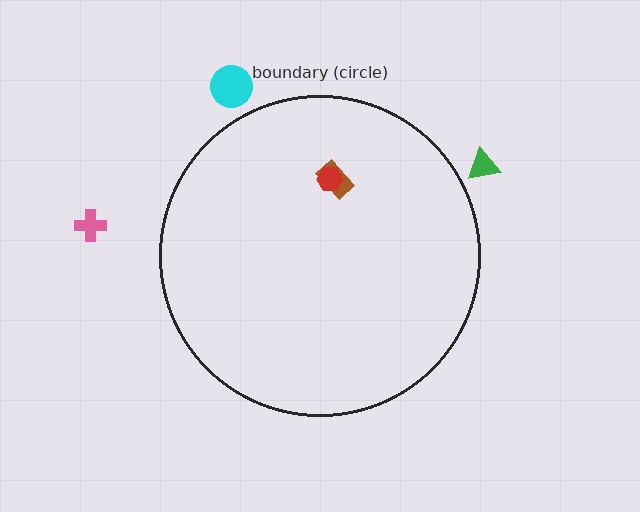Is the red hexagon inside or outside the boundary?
Inside.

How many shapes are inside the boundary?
2 inside, 3 outside.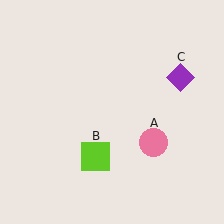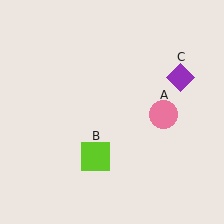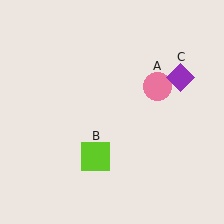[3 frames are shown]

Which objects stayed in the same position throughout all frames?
Lime square (object B) and purple diamond (object C) remained stationary.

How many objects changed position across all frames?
1 object changed position: pink circle (object A).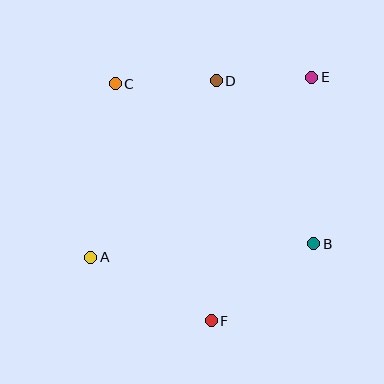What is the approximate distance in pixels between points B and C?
The distance between B and C is approximately 255 pixels.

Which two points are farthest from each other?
Points A and E are farthest from each other.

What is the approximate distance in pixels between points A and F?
The distance between A and F is approximately 136 pixels.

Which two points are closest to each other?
Points D and E are closest to each other.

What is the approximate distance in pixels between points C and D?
The distance between C and D is approximately 101 pixels.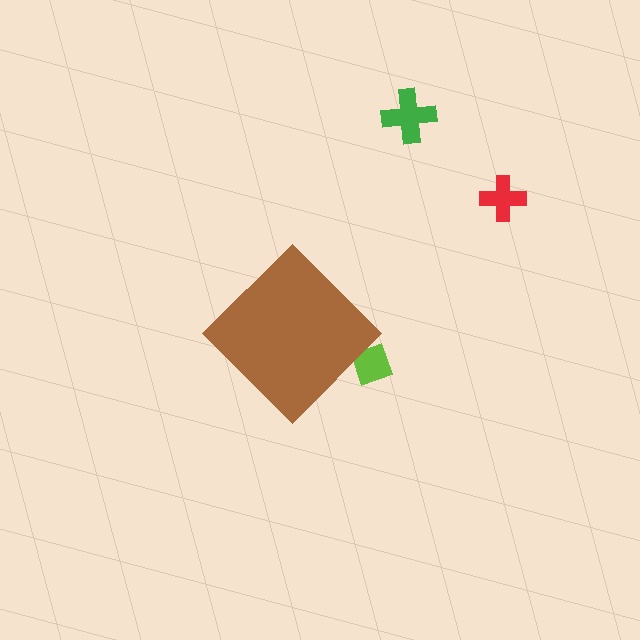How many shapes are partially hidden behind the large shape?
1 shape is partially hidden.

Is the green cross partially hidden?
No, the green cross is fully visible.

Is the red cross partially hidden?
No, the red cross is fully visible.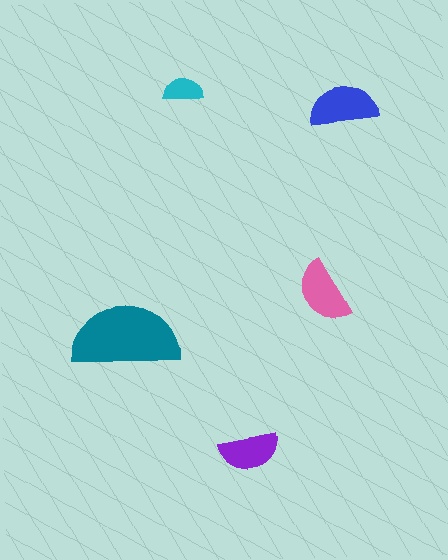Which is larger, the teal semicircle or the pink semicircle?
The teal one.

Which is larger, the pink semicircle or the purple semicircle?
The pink one.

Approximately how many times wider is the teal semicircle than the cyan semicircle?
About 2.5 times wider.